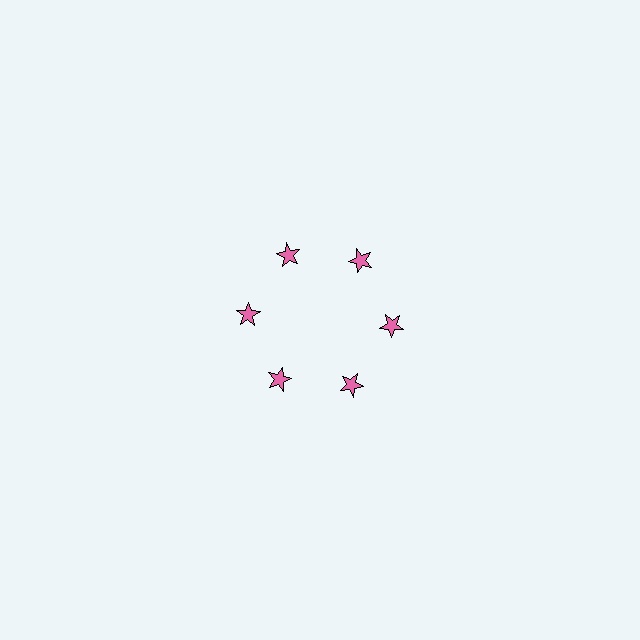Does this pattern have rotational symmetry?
Yes, this pattern has 6-fold rotational symmetry. It looks the same after rotating 60 degrees around the center.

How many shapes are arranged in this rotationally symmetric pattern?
There are 6 shapes, arranged in 6 groups of 1.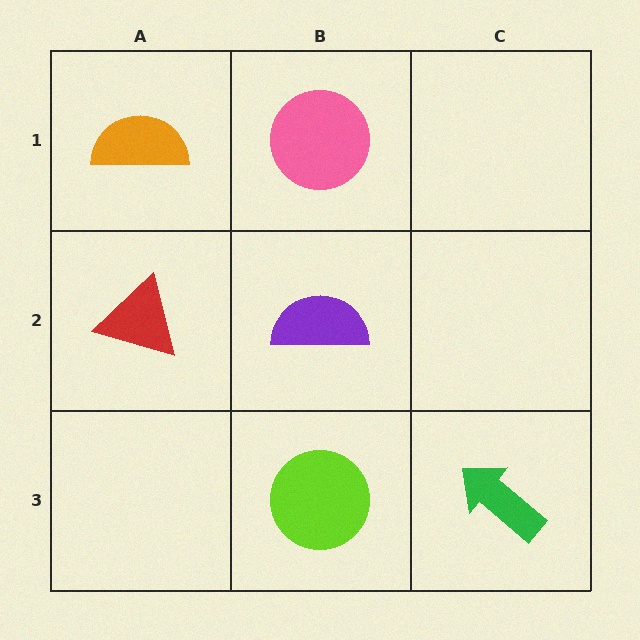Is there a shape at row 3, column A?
No, that cell is empty.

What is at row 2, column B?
A purple semicircle.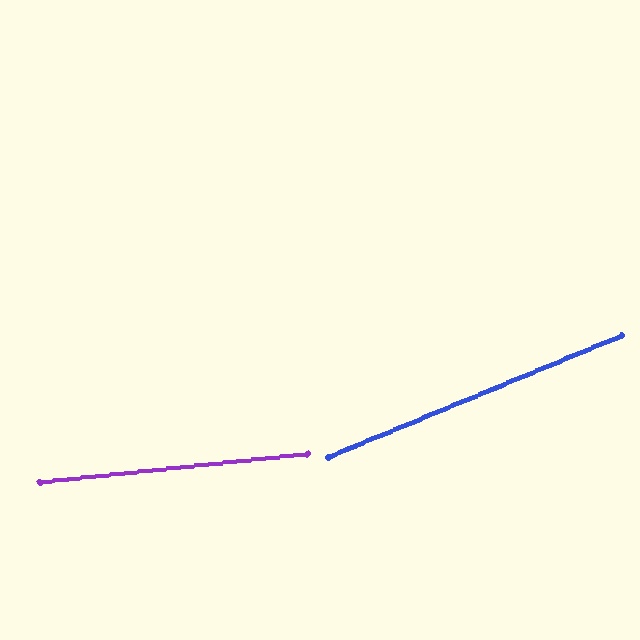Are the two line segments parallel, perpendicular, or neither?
Neither parallel nor perpendicular — they differ by about 16°.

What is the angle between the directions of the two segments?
Approximately 16 degrees.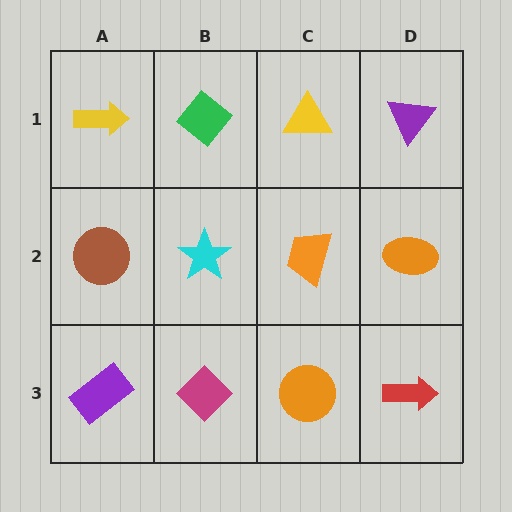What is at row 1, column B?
A green diamond.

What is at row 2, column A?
A brown circle.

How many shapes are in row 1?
4 shapes.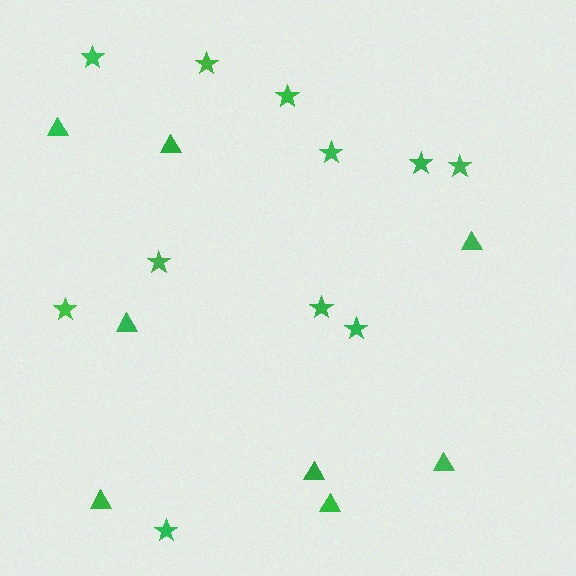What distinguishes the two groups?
There are 2 groups: one group of stars (11) and one group of triangles (8).